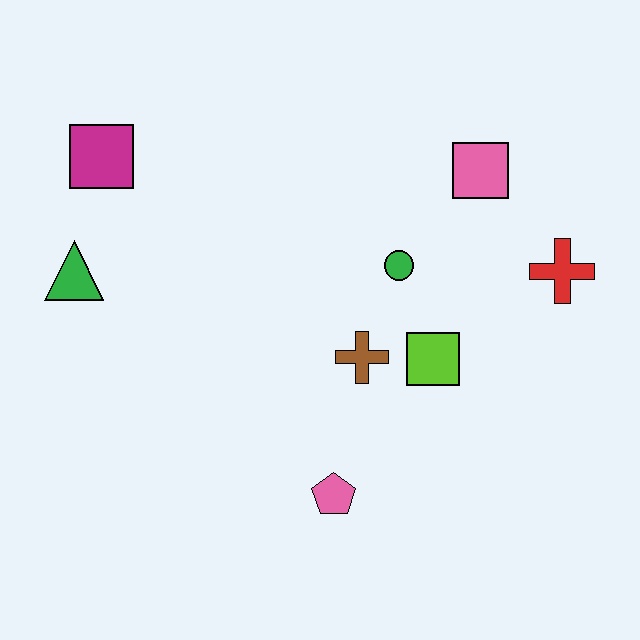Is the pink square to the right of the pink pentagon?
Yes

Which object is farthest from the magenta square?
The red cross is farthest from the magenta square.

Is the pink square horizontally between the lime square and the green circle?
No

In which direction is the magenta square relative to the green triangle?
The magenta square is above the green triangle.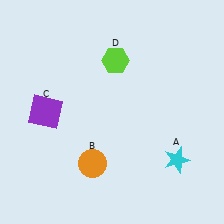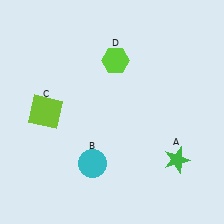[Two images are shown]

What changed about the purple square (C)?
In Image 1, C is purple. In Image 2, it changed to lime.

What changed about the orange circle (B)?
In Image 1, B is orange. In Image 2, it changed to cyan.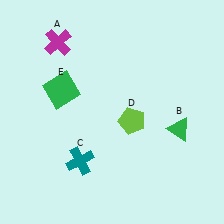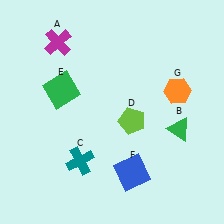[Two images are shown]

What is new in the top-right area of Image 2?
An orange hexagon (G) was added in the top-right area of Image 2.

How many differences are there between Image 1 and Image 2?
There are 2 differences between the two images.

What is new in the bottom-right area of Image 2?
A blue square (F) was added in the bottom-right area of Image 2.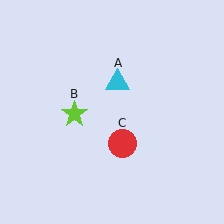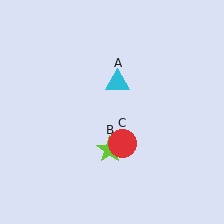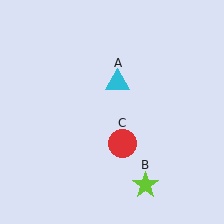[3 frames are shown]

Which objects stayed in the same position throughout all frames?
Cyan triangle (object A) and red circle (object C) remained stationary.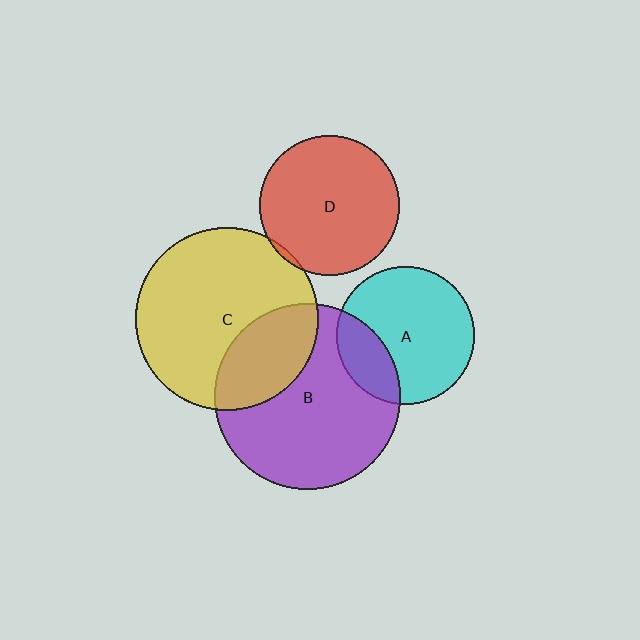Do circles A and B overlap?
Yes.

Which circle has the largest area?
Circle B (purple).